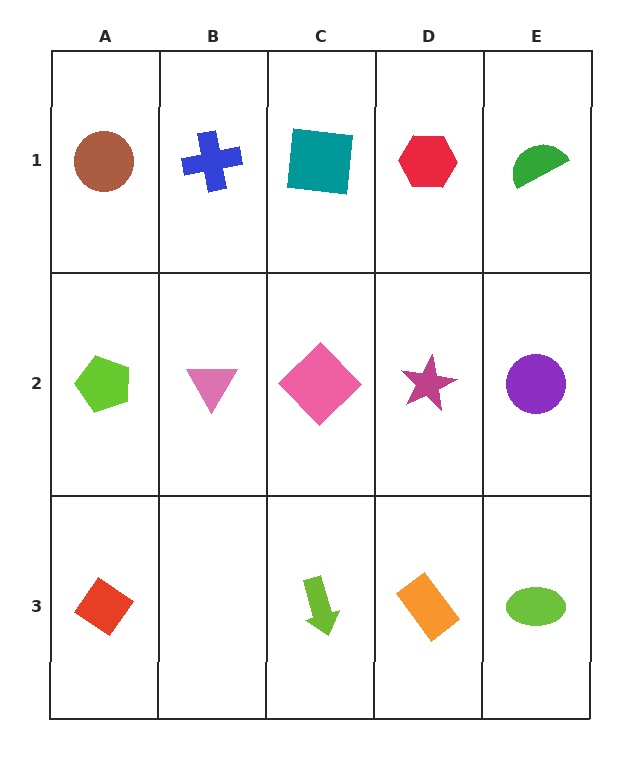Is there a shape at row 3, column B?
No, that cell is empty.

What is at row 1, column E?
A green semicircle.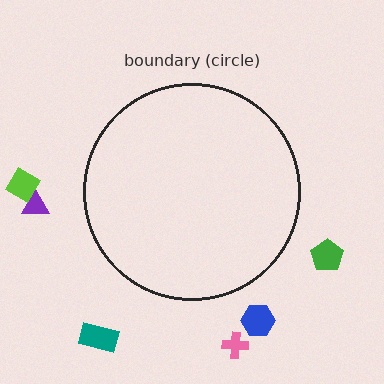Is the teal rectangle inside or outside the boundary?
Outside.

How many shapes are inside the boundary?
0 inside, 6 outside.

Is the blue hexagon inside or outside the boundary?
Outside.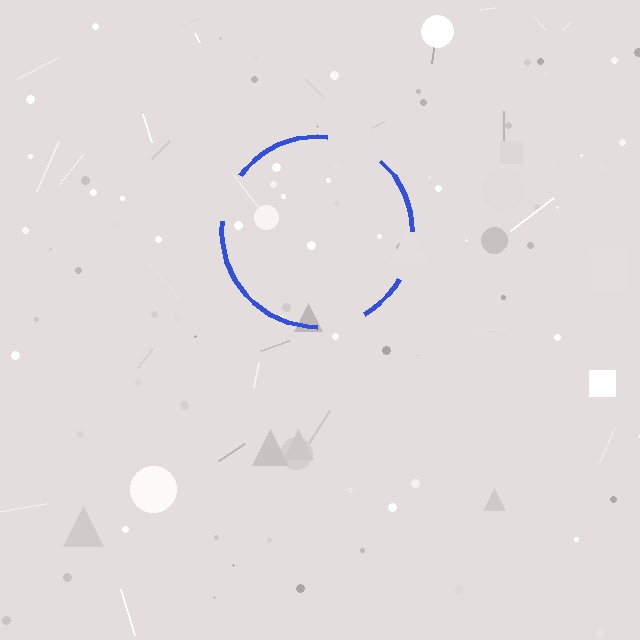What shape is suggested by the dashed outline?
The dashed outline suggests a circle.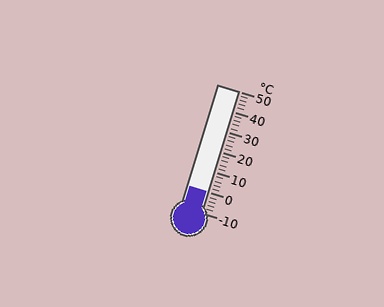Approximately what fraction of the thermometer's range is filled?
The thermometer is filled to approximately 15% of its range.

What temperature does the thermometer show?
The thermometer shows approximately 0°C.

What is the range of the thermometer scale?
The thermometer scale ranges from -10°C to 50°C.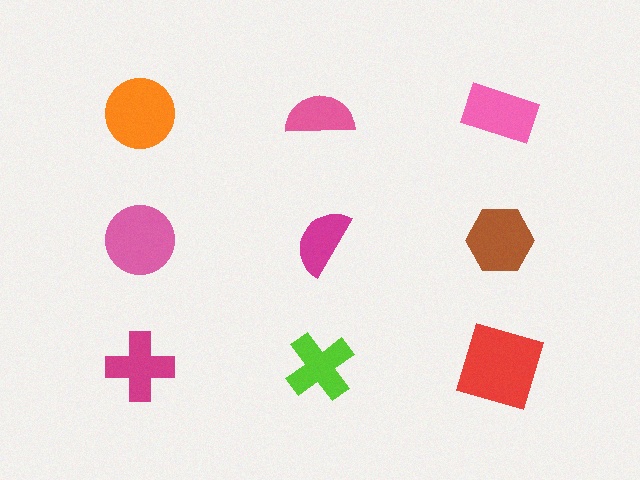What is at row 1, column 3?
A pink rectangle.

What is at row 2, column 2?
A magenta semicircle.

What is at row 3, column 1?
A magenta cross.